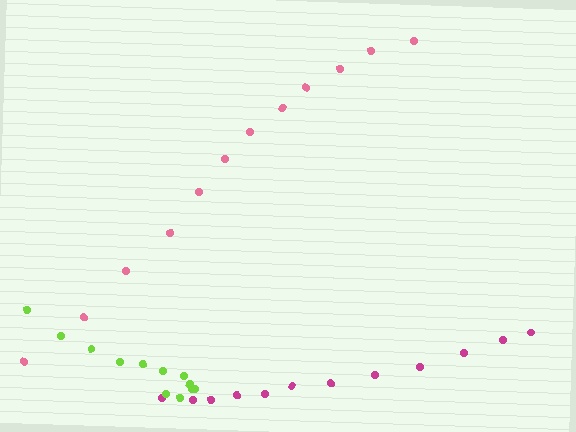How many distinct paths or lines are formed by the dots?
There are 3 distinct paths.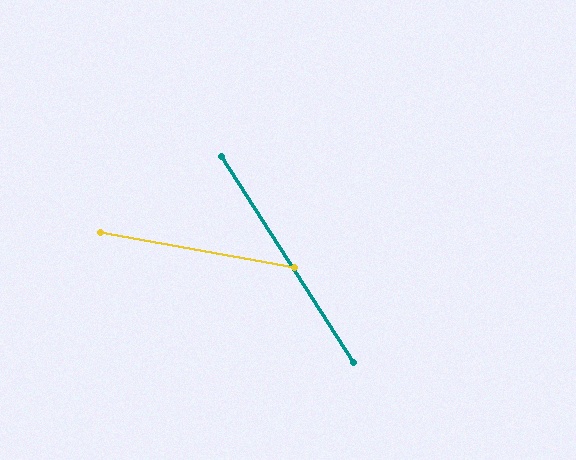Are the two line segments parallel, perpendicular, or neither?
Neither parallel nor perpendicular — they differ by about 47°.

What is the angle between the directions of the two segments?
Approximately 47 degrees.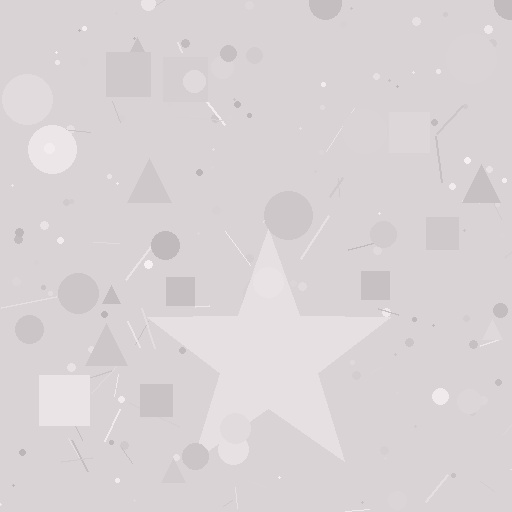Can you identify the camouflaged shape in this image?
The camouflaged shape is a star.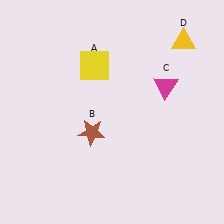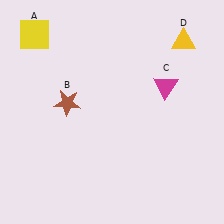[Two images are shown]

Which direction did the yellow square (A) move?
The yellow square (A) moved left.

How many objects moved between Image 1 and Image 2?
2 objects moved between the two images.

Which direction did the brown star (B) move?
The brown star (B) moved up.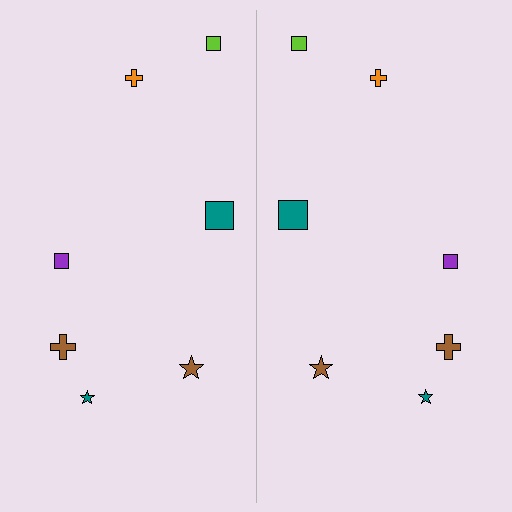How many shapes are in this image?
There are 14 shapes in this image.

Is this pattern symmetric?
Yes, this pattern has bilateral (reflection) symmetry.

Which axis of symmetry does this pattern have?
The pattern has a vertical axis of symmetry running through the center of the image.